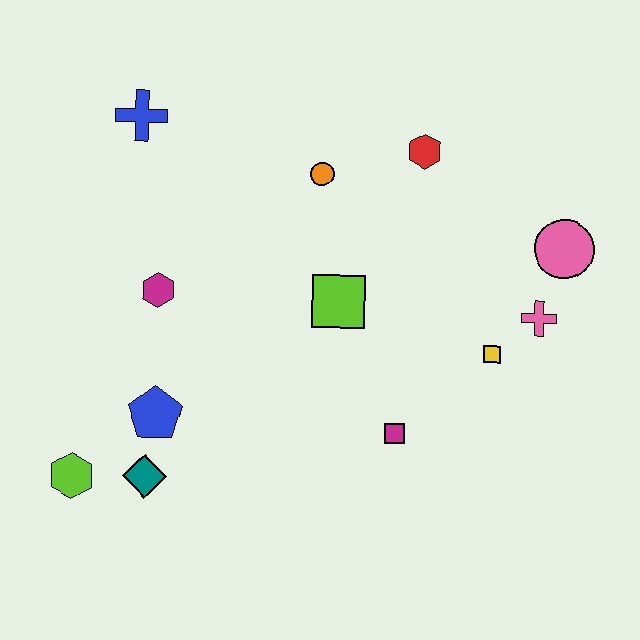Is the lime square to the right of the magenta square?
No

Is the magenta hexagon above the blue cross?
No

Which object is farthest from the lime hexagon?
The pink circle is farthest from the lime hexagon.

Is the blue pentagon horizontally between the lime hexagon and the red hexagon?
Yes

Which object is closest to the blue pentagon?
The teal diamond is closest to the blue pentagon.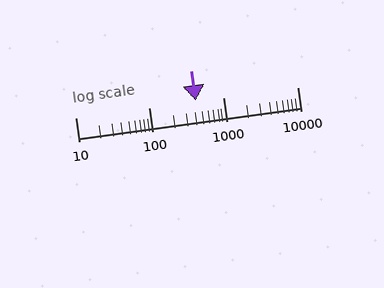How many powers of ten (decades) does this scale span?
The scale spans 3 decades, from 10 to 10000.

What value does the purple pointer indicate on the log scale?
The pointer indicates approximately 430.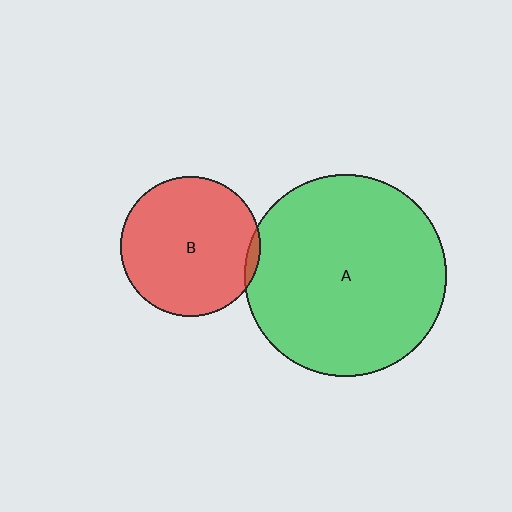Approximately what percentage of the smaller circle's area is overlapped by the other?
Approximately 5%.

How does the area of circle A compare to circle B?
Approximately 2.1 times.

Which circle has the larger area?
Circle A (green).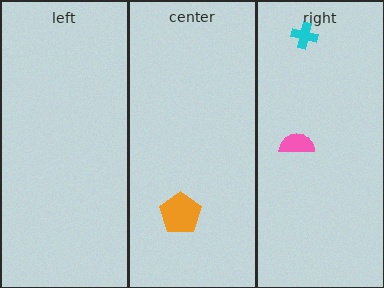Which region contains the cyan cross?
The right region.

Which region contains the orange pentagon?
The center region.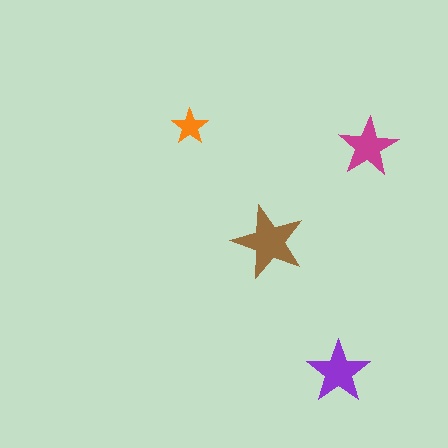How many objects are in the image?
There are 4 objects in the image.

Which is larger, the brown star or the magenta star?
The brown one.